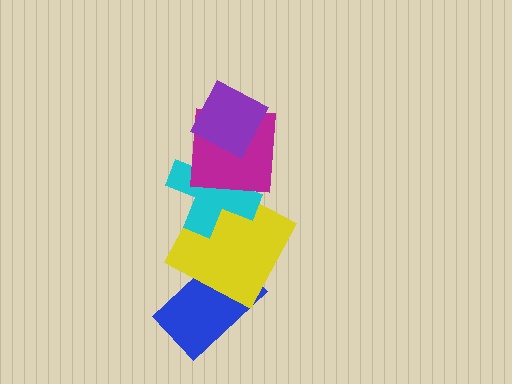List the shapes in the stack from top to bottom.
From top to bottom: the purple diamond, the magenta square, the cyan cross, the yellow square, the blue rectangle.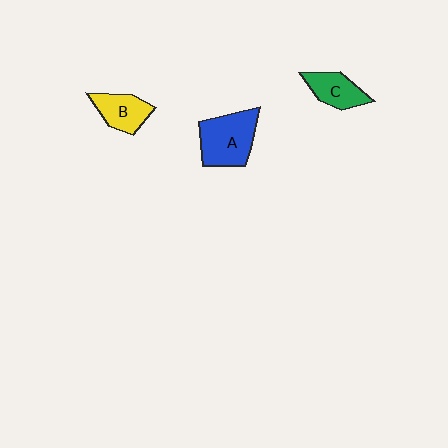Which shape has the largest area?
Shape A (blue).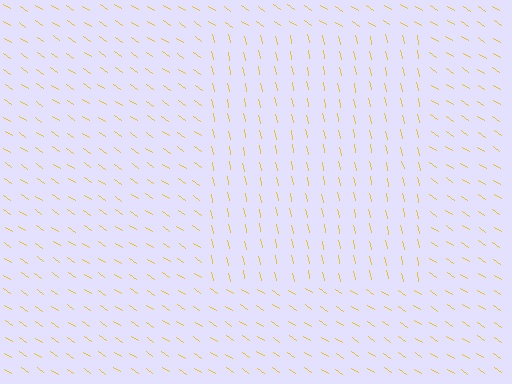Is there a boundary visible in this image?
Yes, there is a texture boundary formed by a change in line orientation.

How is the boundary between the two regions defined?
The boundary is defined purely by a change in line orientation (approximately 45 degrees difference). All lines are the same color and thickness.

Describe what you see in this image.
The image is filled with small yellow line segments. A rectangle region in the image has lines oriented differently from the surrounding lines, creating a visible texture boundary.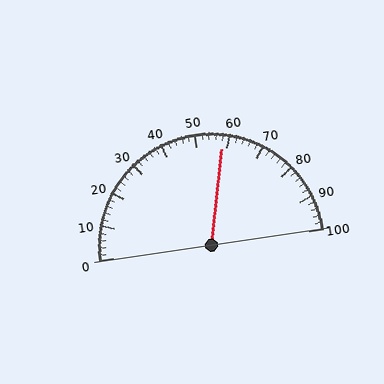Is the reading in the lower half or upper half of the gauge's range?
The reading is in the upper half of the range (0 to 100).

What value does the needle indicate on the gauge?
The needle indicates approximately 58.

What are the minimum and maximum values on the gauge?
The gauge ranges from 0 to 100.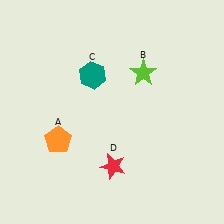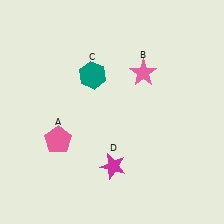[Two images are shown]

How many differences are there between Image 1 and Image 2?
There are 3 differences between the two images.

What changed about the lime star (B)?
In Image 1, B is lime. In Image 2, it changed to pink.